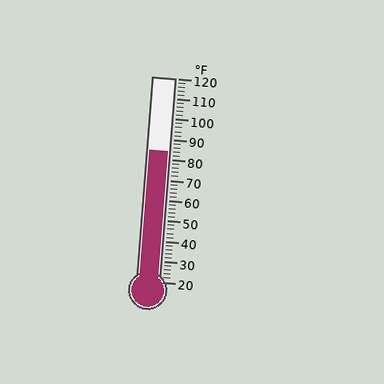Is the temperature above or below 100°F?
The temperature is below 100°F.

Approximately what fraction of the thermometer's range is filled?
The thermometer is filled to approximately 65% of its range.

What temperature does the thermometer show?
The thermometer shows approximately 84°F.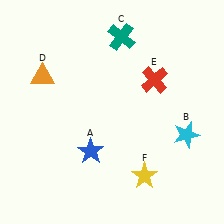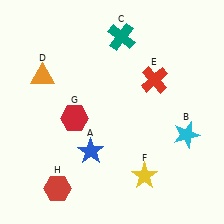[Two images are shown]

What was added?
A red hexagon (G), a red hexagon (H) were added in Image 2.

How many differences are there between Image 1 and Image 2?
There are 2 differences between the two images.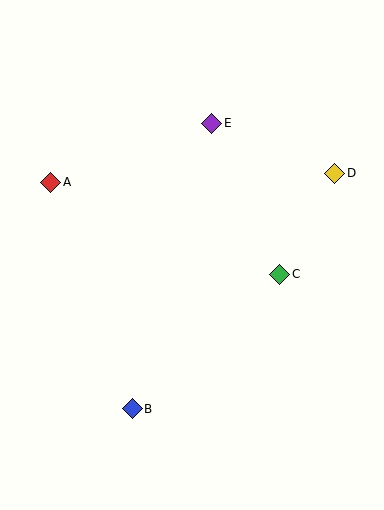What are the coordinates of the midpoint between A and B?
The midpoint between A and B is at (92, 295).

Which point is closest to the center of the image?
Point C at (280, 274) is closest to the center.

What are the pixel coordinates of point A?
Point A is at (51, 182).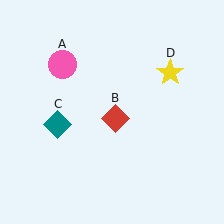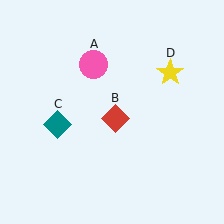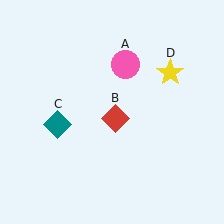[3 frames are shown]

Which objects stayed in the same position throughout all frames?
Red diamond (object B) and teal diamond (object C) and yellow star (object D) remained stationary.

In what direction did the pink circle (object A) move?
The pink circle (object A) moved right.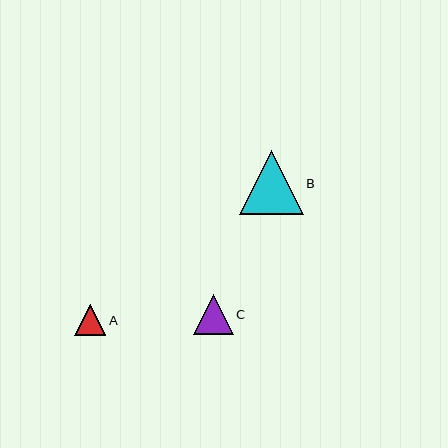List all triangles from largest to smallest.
From largest to smallest: B, C, A.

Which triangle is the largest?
Triangle B is the largest with a size of approximately 64 pixels.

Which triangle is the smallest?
Triangle A is the smallest with a size of approximately 31 pixels.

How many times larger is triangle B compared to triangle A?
Triangle B is approximately 2.1 times the size of triangle A.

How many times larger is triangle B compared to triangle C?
Triangle B is approximately 1.6 times the size of triangle C.